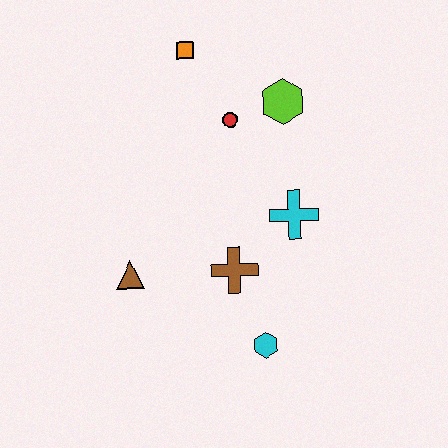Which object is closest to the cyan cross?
The brown cross is closest to the cyan cross.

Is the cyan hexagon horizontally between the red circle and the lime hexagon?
Yes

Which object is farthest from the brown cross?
The orange square is farthest from the brown cross.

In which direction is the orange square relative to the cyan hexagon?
The orange square is above the cyan hexagon.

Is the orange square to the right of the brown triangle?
Yes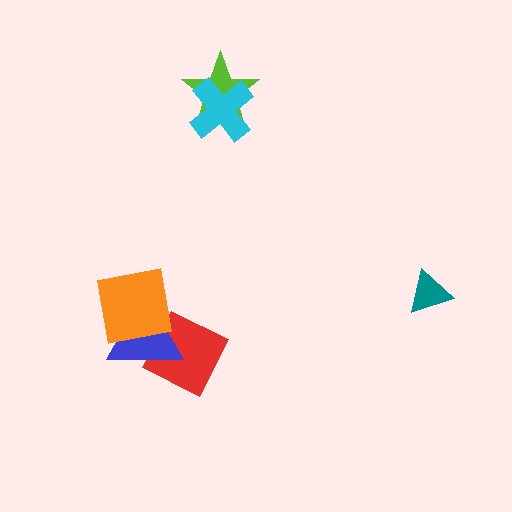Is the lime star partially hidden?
Yes, it is partially covered by another shape.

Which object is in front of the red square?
The blue triangle is in front of the red square.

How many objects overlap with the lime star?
1 object overlaps with the lime star.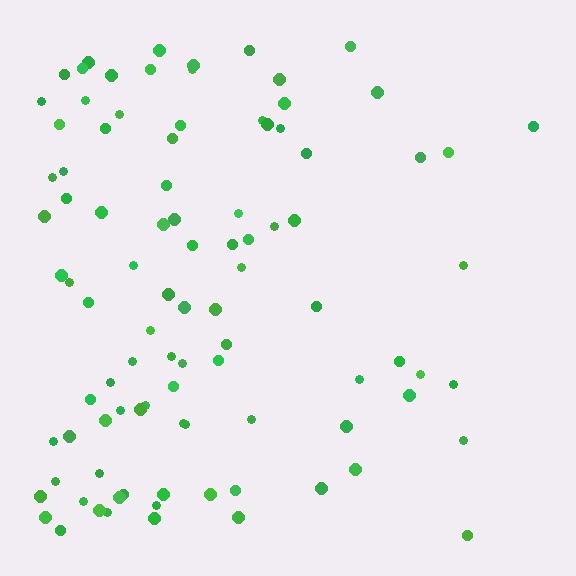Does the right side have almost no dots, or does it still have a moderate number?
Still a moderate number, just noticeably fewer than the left.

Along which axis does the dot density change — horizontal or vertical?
Horizontal.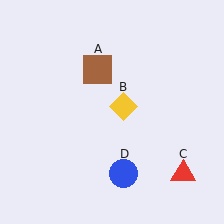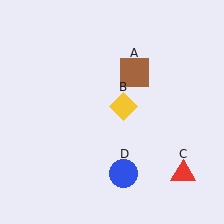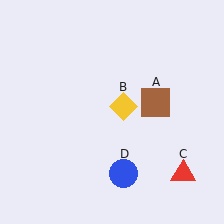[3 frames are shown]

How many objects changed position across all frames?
1 object changed position: brown square (object A).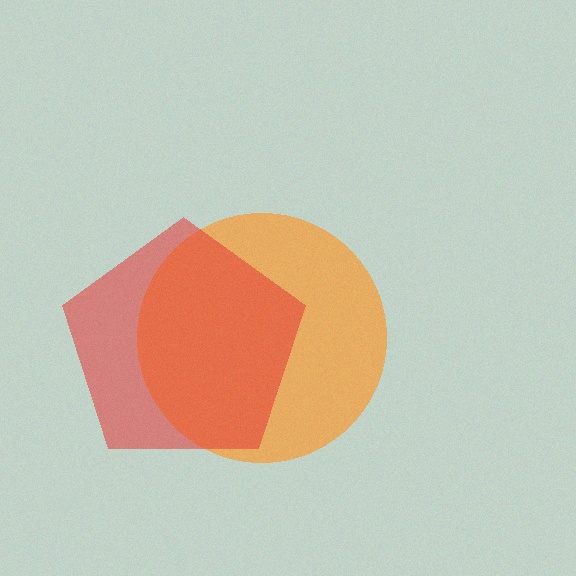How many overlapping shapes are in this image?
There are 2 overlapping shapes in the image.